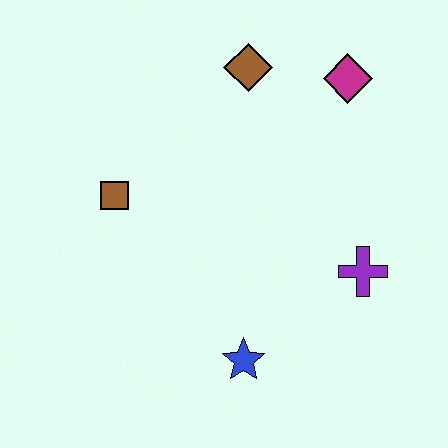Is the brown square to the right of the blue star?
No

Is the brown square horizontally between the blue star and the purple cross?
No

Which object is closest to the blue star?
The purple cross is closest to the blue star.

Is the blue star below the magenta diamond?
Yes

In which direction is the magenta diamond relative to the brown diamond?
The magenta diamond is to the right of the brown diamond.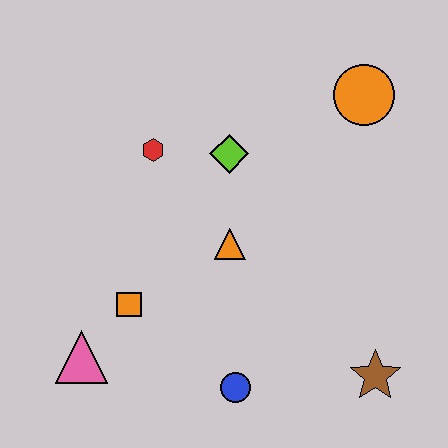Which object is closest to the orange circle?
The lime diamond is closest to the orange circle.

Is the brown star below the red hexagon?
Yes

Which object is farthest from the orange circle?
The pink triangle is farthest from the orange circle.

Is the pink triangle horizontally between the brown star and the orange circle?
No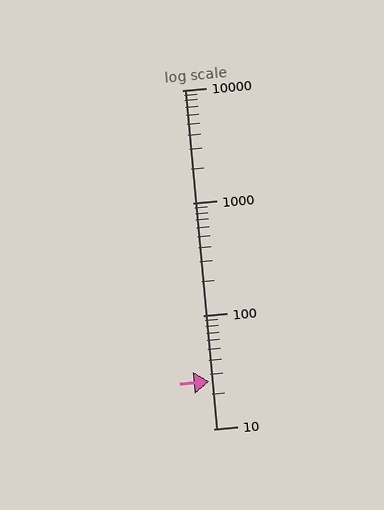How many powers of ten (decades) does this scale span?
The scale spans 3 decades, from 10 to 10000.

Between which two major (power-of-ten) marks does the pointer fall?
The pointer is between 10 and 100.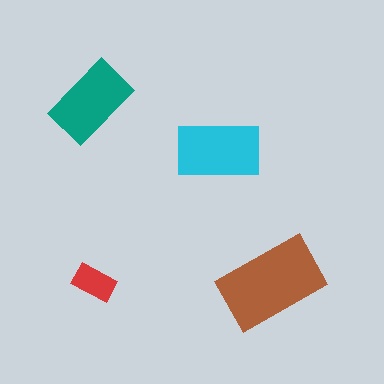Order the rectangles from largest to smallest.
the brown one, the cyan one, the teal one, the red one.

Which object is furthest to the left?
The teal rectangle is leftmost.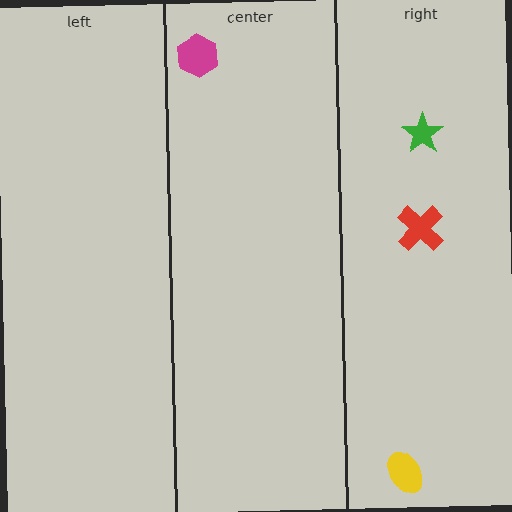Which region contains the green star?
The right region.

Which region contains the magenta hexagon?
The center region.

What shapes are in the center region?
The magenta hexagon.